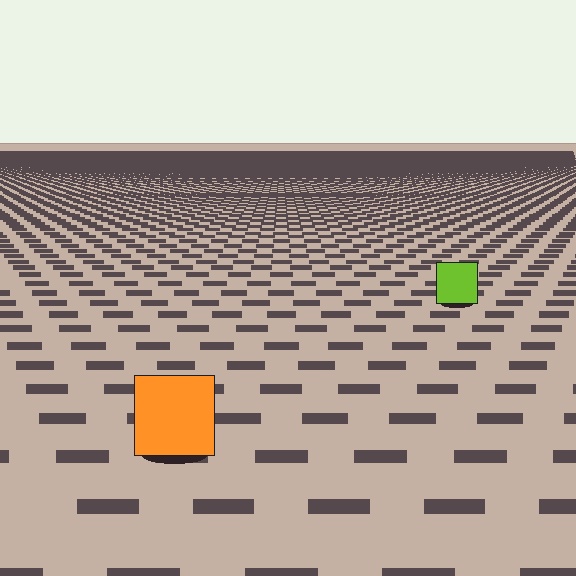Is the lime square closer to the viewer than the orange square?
No. The orange square is closer — you can tell from the texture gradient: the ground texture is coarser near it.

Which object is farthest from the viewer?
The lime square is farthest from the viewer. It appears smaller and the ground texture around it is denser.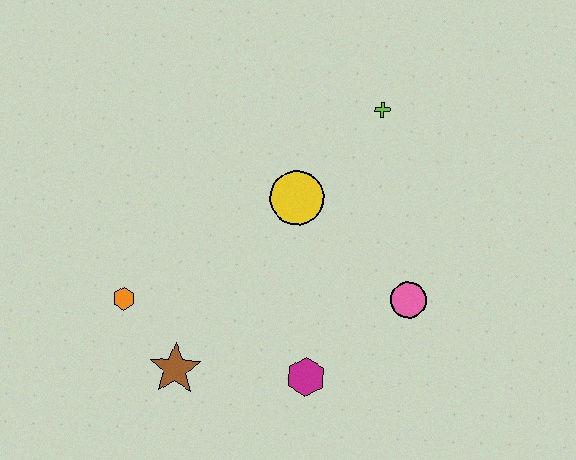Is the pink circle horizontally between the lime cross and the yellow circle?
No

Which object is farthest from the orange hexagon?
The lime cross is farthest from the orange hexagon.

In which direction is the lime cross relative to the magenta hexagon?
The lime cross is above the magenta hexagon.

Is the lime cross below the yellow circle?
No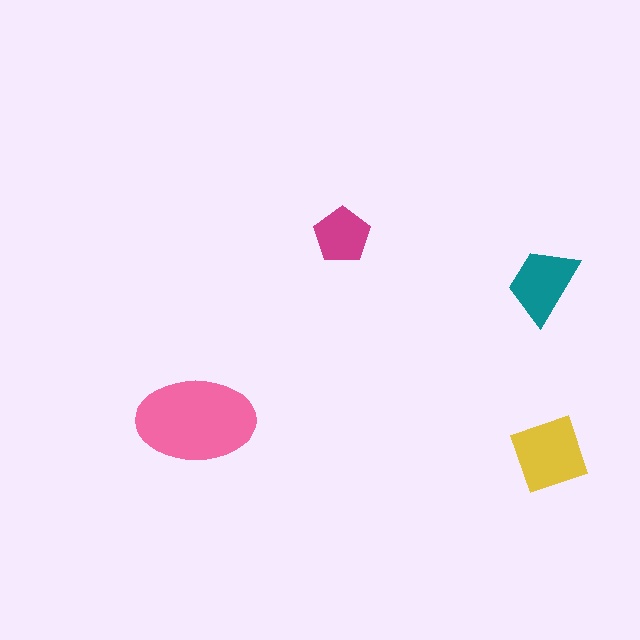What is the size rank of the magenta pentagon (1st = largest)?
4th.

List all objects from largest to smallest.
The pink ellipse, the yellow diamond, the teal trapezoid, the magenta pentagon.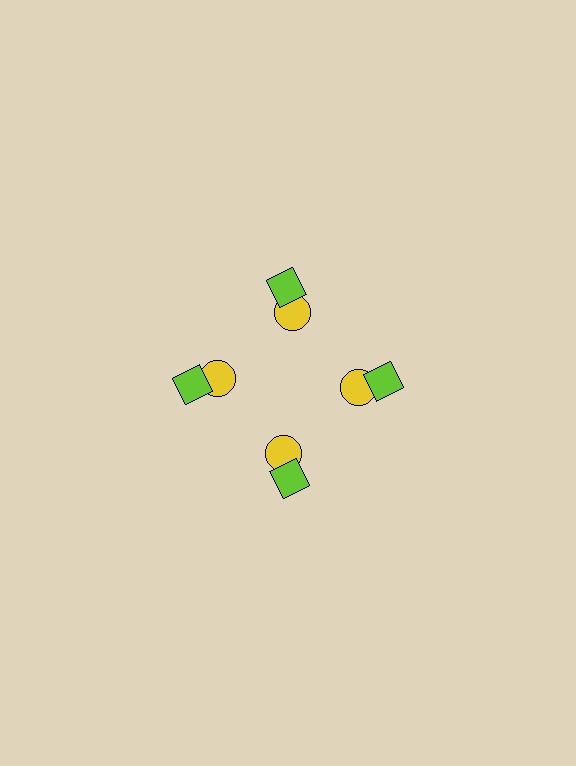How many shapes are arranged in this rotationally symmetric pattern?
There are 8 shapes, arranged in 4 groups of 2.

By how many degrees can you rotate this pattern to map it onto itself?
The pattern maps onto itself every 90 degrees of rotation.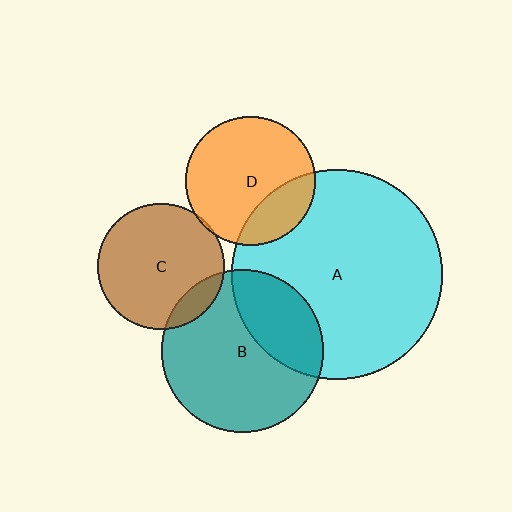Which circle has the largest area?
Circle A (cyan).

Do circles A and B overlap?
Yes.